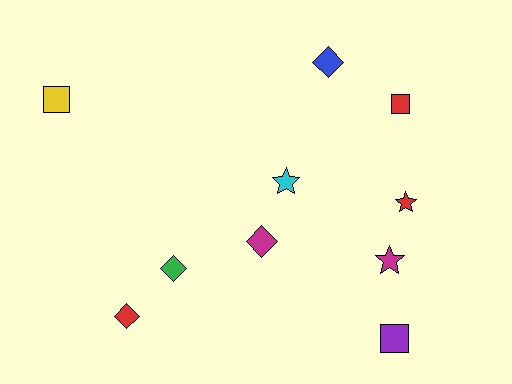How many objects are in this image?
There are 10 objects.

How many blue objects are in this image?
There is 1 blue object.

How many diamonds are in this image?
There are 4 diamonds.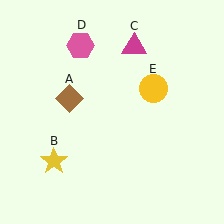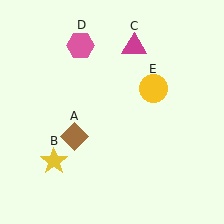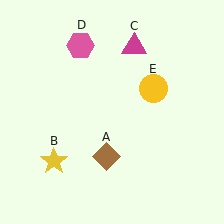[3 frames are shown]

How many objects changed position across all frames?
1 object changed position: brown diamond (object A).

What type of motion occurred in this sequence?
The brown diamond (object A) rotated counterclockwise around the center of the scene.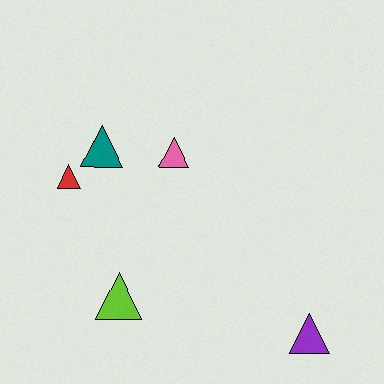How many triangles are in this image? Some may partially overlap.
There are 5 triangles.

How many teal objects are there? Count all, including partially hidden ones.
There is 1 teal object.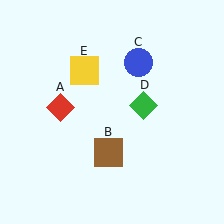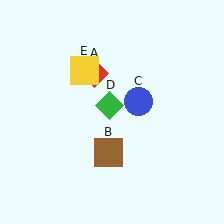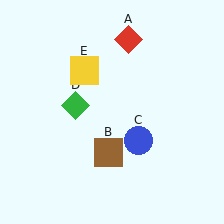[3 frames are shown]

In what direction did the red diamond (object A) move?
The red diamond (object A) moved up and to the right.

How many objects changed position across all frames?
3 objects changed position: red diamond (object A), blue circle (object C), green diamond (object D).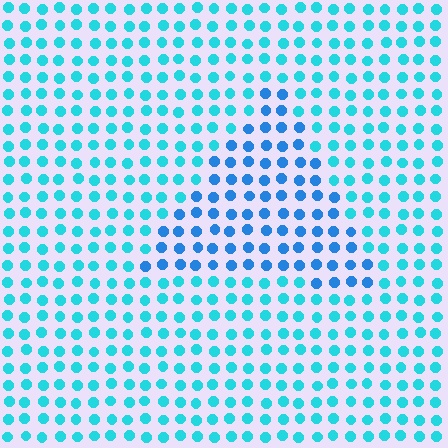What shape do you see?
I see a triangle.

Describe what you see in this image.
The image is filled with small cyan elements in a uniform arrangement. A triangle-shaped region is visible where the elements are tinted to a slightly different hue, forming a subtle color boundary.